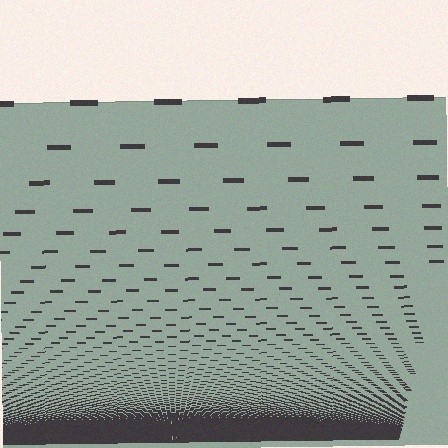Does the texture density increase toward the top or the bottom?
Density increases toward the bottom.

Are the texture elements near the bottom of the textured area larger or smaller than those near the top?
Smaller. The gradient is inverted — elements near the bottom are smaller and denser.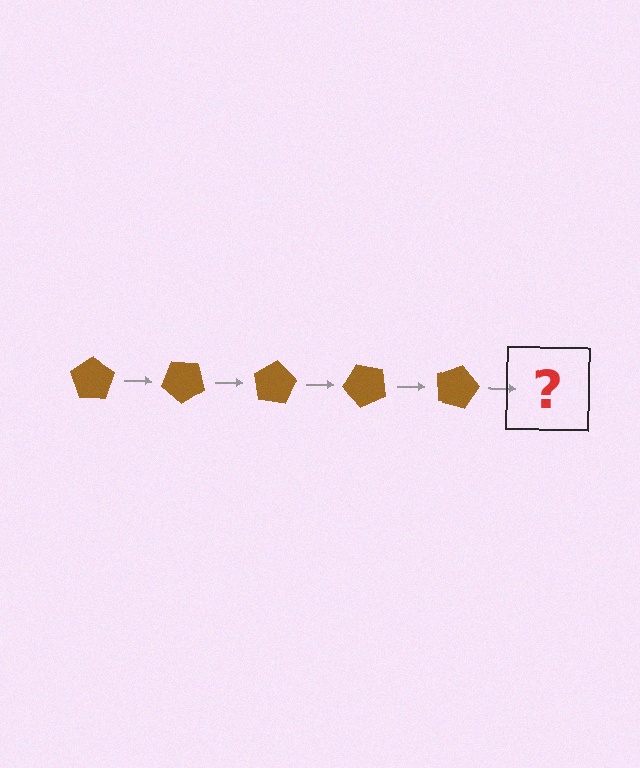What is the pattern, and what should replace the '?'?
The pattern is that the pentagon rotates 40 degrees each step. The '?' should be a brown pentagon rotated 200 degrees.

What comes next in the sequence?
The next element should be a brown pentagon rotated 200 degrees.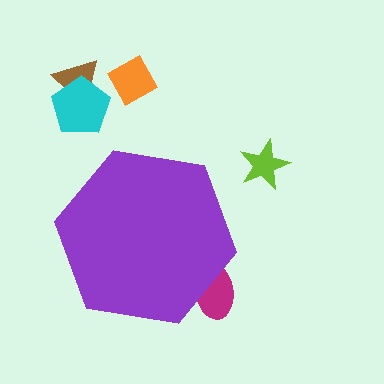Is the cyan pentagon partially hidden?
No, the cyan pentagon is fully visible.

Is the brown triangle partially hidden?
No, the brown triangle is fully visible.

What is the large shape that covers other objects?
A purple hexagon.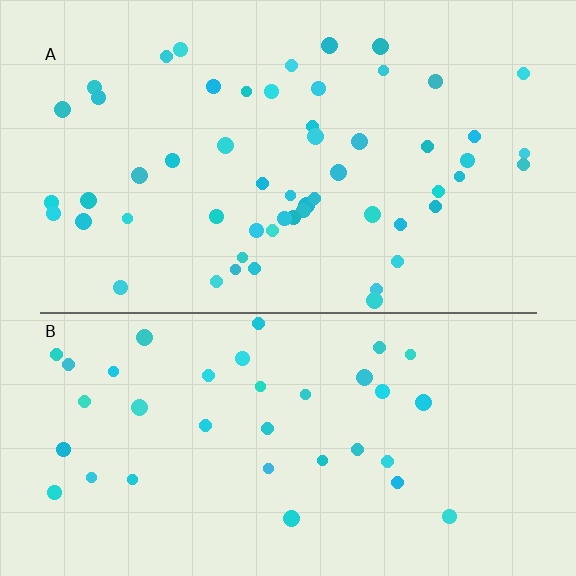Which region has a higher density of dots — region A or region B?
A (the top).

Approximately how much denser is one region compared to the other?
Approximately 1.6× — region A over region B.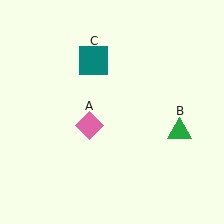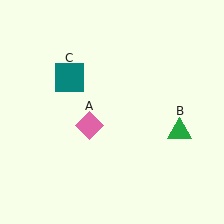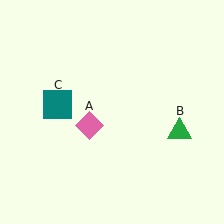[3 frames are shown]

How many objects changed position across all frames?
1 object changed position: teal square (object C).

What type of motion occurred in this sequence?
The teal square (object C) rotated counterclockwise around the center of the scene.